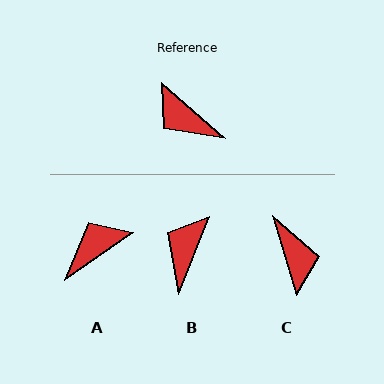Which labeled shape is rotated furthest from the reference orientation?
C, about 148 degrees away.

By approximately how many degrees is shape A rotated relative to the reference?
Approximately 104 degrees clockwise.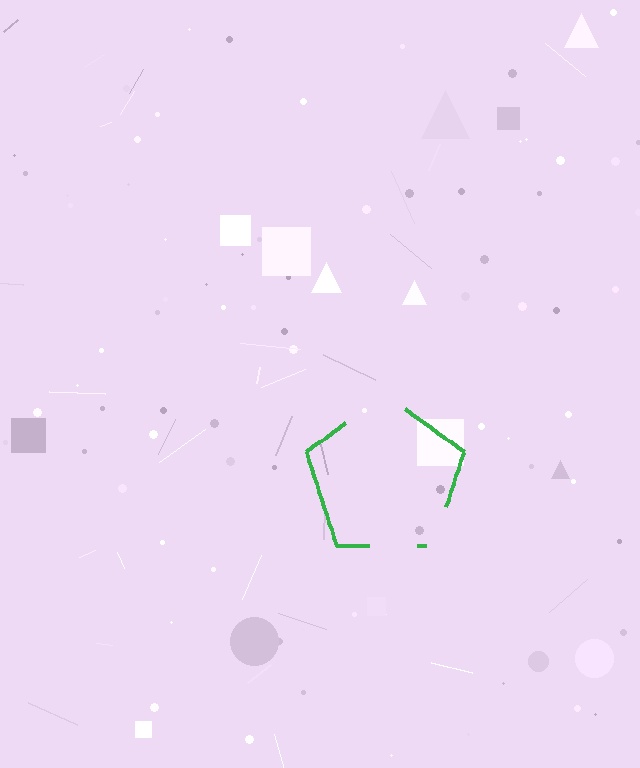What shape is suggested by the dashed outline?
The dashed outline suggests a pentagon.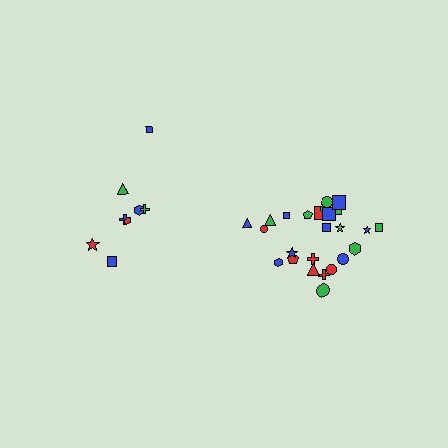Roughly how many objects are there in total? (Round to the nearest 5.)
Roughly 35 objects in total.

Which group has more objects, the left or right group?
The right group.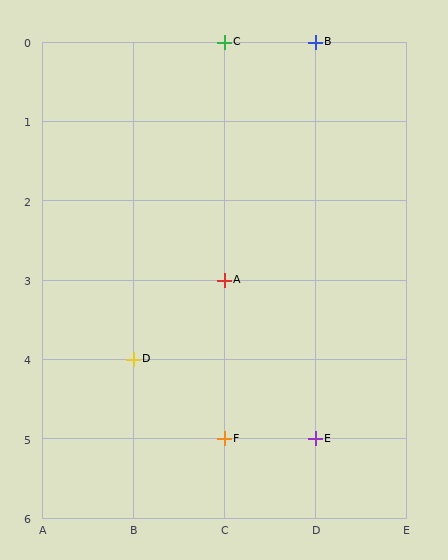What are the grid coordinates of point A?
Point A is at grid coordinates (C, 3).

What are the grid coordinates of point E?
Point E is at grid coordinates (D, 5).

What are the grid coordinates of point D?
Point D is at grid coordinates (B, 4).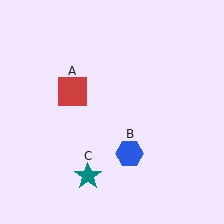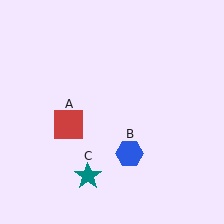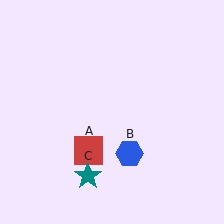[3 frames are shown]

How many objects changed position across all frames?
1 object changed position: red square (object A).